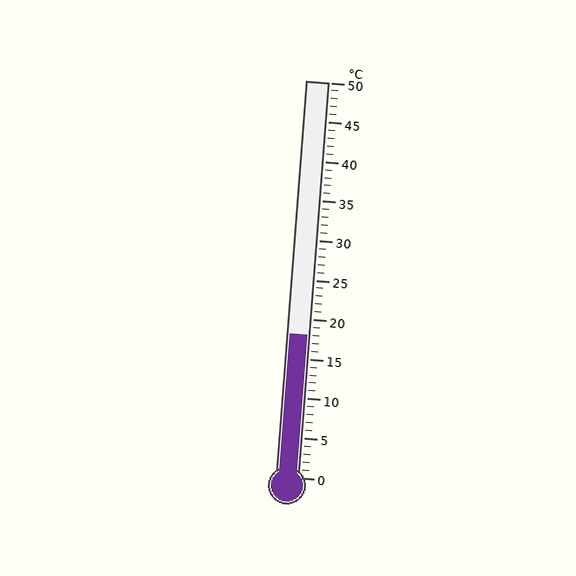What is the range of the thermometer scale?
The thermometer scale ranges from 0°C to 50°C.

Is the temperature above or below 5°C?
The temperature is above 5°C.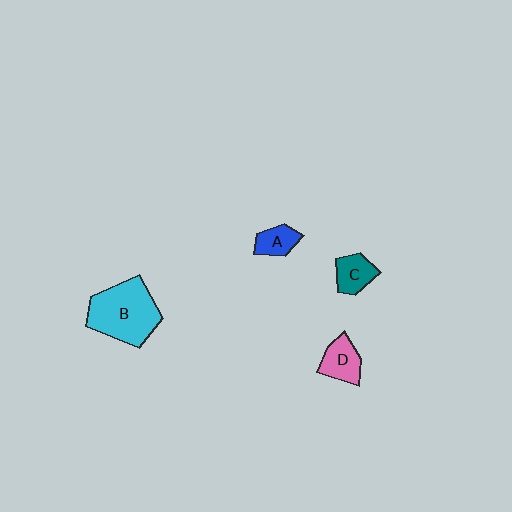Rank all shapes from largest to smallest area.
From largest to smallest: B (cyan), D (pink), C (teal), A (blue).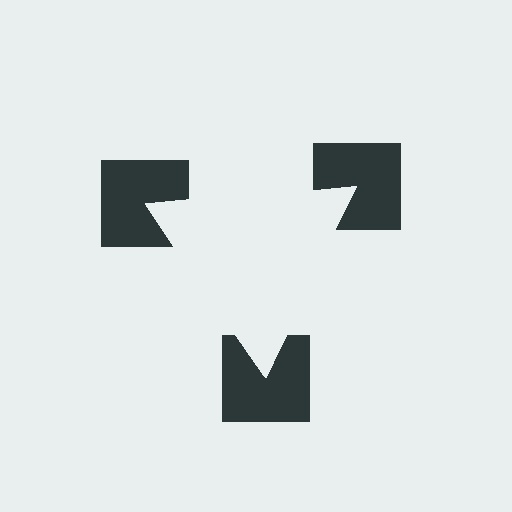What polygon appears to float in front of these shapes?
An illusory triangle — its edges are inferred from the aligned wedge cuts in the notched squares, not physically drawn.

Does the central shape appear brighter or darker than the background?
It typically appears slightly brighter than the background, even though no actual brightness change is drawn.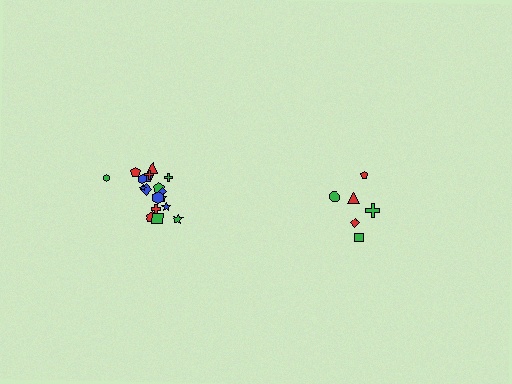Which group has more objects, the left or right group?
The left group.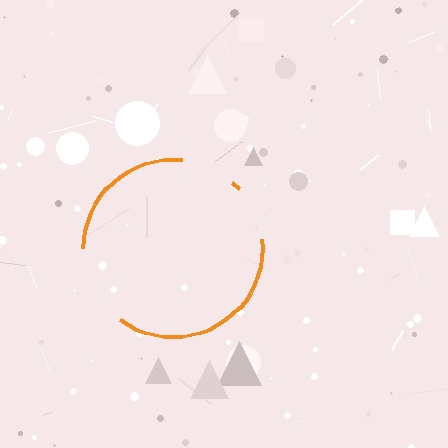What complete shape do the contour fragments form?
The contour fragments form a circle.